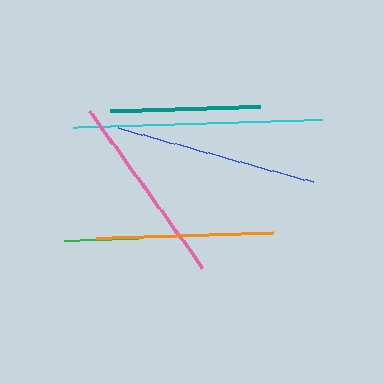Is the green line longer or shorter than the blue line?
The blue line is longer than the green line.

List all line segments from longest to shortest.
From longest to shortest: cyan, blue, pink, orange, teal, green.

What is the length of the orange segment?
The orange segment is approximately 177 pixels long.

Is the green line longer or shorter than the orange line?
The orange line is longer than the green line.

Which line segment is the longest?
The cyan line is the longest at approximately 249 pixels.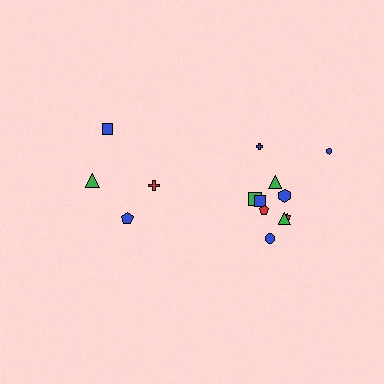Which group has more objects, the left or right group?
The right group.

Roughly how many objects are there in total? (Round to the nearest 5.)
Roughly 15 objects in total.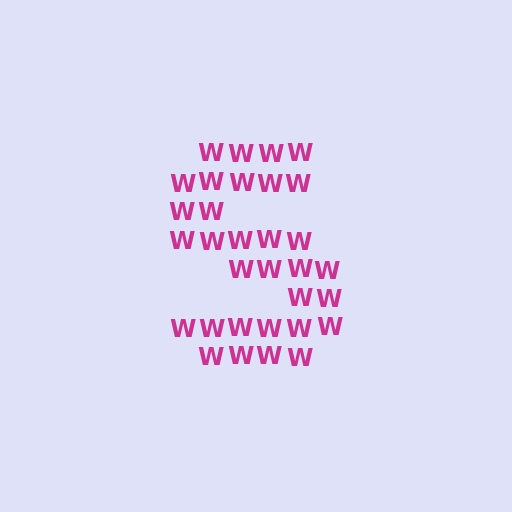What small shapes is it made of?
It is made of small letter W's.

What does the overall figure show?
The overall figure shows the letter S.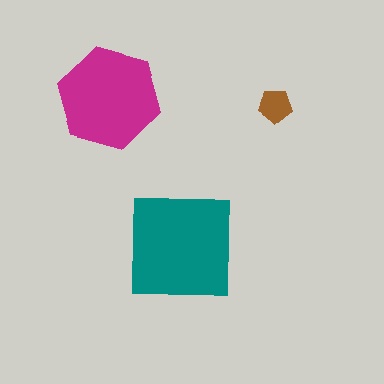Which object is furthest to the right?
The brown pentagon is rightmost.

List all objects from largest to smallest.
The teal square, the magenta hexagon, the brown pentagon.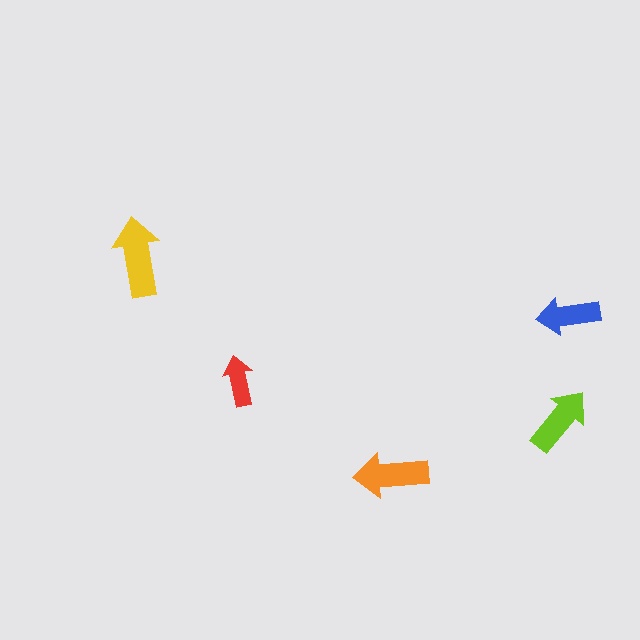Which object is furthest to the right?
The blue arrow is rightmost.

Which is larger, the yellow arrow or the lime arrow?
The yellow one.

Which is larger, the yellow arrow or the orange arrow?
The yellow one.